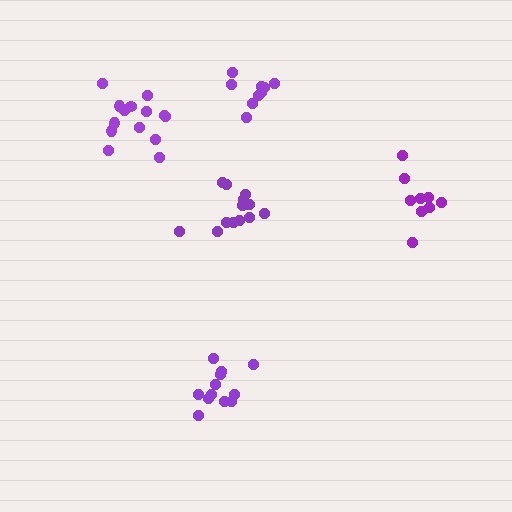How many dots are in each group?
Group 1: 14 dots, Group 2: 9 dots, Group 3: 14 dots, Group 4: 9 dots, Group 5: 12 dots (58 total).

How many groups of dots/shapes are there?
There are 5 groups.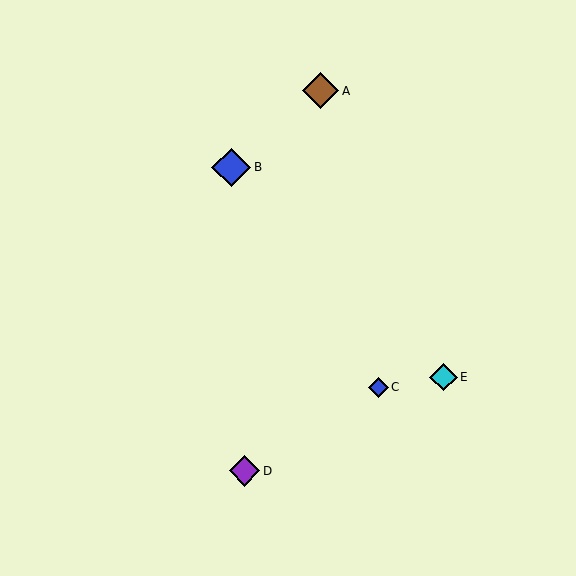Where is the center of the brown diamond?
The center of the brown diamond is at (321, 91).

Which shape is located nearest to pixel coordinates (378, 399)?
The blue diamond (labeled C) at (378, 387) is nearest to that location.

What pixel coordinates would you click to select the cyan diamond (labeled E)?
Click at (444, 377) to select the cyan diamond E.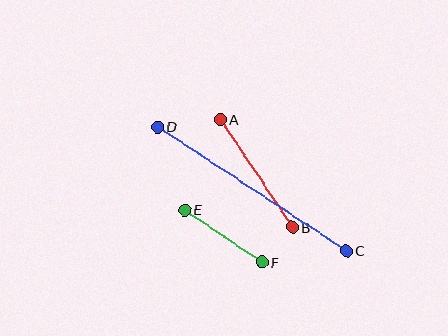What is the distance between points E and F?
The distance is approximately 93 pixels.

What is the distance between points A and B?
The distance is approximately 130 pixels.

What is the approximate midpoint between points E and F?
The midpoint is at approximately (223, 236) pixels.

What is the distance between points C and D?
The distance is approximately 226 pixels.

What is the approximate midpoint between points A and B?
The midpoint is at approximately (256, 173) pixels.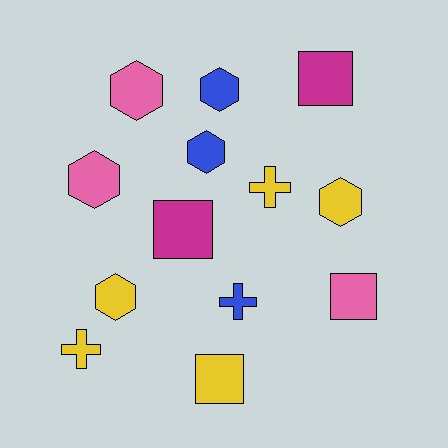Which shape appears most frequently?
Hexagon, with 6 objects.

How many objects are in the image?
There are 13 objects.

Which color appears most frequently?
Yellow, with 5 objects.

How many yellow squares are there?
There is 1 yellow square.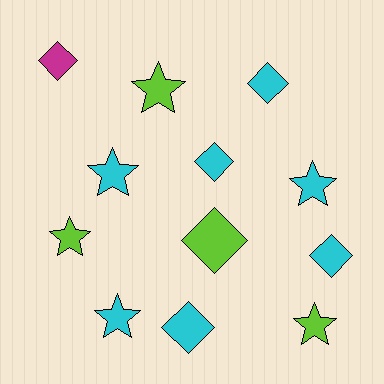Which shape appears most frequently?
Diamond, with 6 objects.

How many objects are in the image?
There are 12 objects.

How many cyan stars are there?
There are 3 cyan stars.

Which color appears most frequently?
Cyan, with 7 objects.